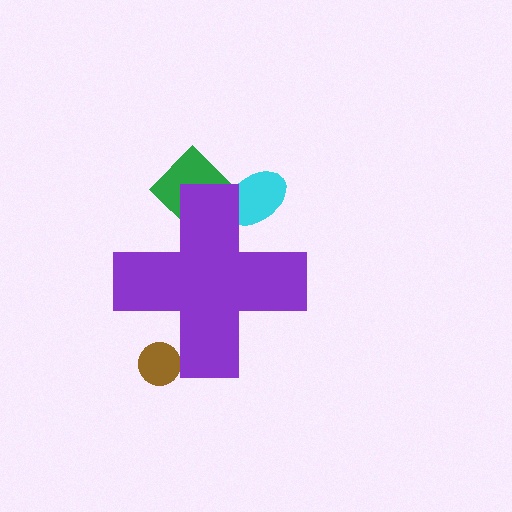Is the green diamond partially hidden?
Yes, the green diamond is partially hidden behind the purple cross.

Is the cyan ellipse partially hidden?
Yes, the cyan ellipse is partially hidden behind the purple cross.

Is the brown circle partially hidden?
Yes, the brown circle is partially hidden behind the purple cross.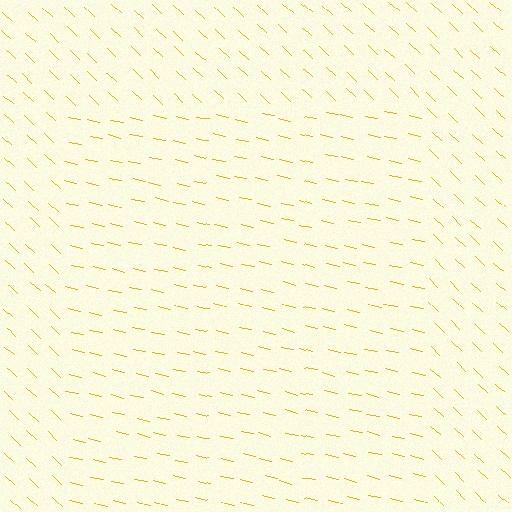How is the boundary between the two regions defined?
The boundary is defined purely by a change in line orientation (approximately 31 degrees difference). All lines are the same color and thickness.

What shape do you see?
I see a rectangle.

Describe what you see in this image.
The image is filled with small yellow line segments. A rectangle region in the image has lines oriented differently from the surrounding lines, creating a visible texture boundary.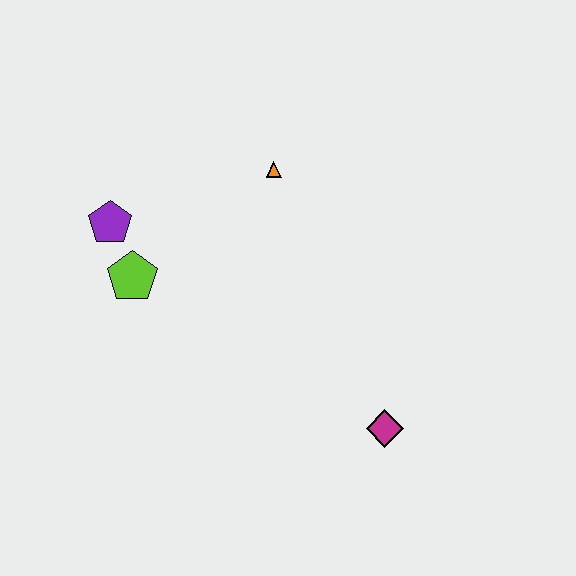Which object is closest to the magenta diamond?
The orange triangle is closest to the magenta diamond.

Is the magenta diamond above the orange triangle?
No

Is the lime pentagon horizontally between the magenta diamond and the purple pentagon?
Yes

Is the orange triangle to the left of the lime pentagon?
No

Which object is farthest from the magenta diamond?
The purple pentagon is farthest from the magenta diamond.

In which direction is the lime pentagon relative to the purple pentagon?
The lime pentagon is below the purple pentagon.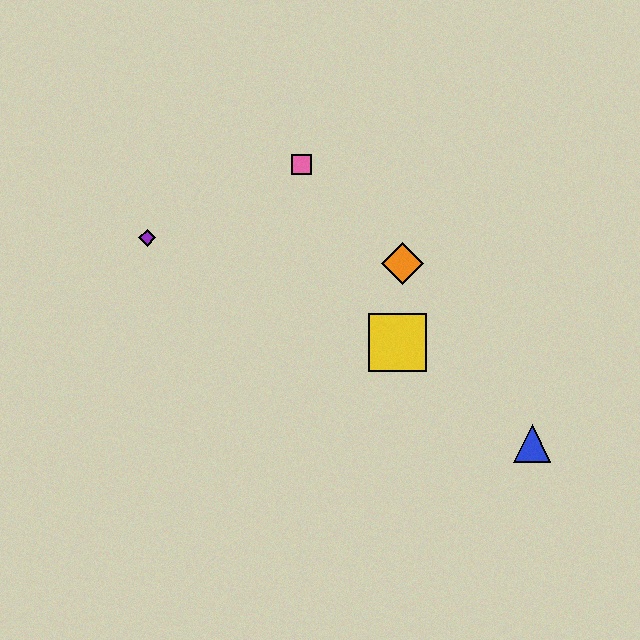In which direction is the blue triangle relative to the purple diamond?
The blue triangle is to the right of the purple diamond.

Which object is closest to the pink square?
The orange diamond is closest to the pink square.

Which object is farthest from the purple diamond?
The blue triangle is farthest from the purple diamond.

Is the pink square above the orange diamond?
Yes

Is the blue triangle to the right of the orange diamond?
Yes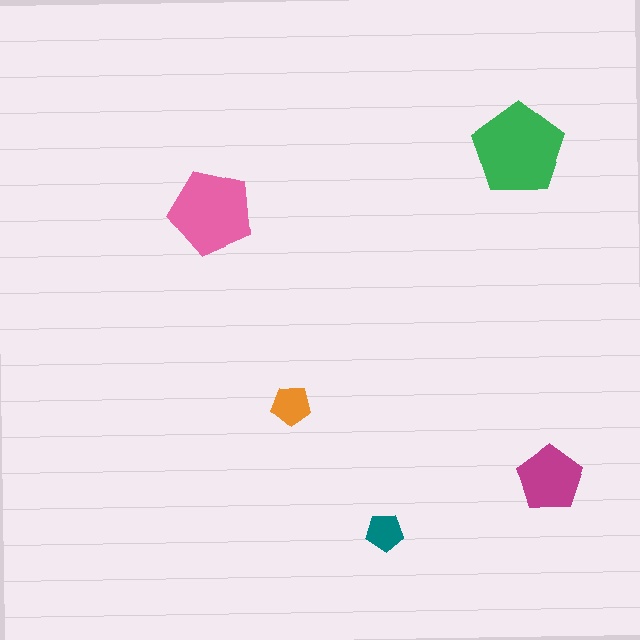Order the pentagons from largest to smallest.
the green one, the pink one, the magenta one, the orange one, the teal one.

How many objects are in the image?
There are 5 objects in the image.